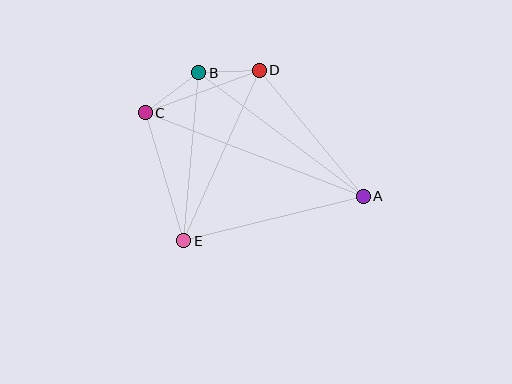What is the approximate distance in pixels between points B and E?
The distance between B and E is approximately 169 pixels.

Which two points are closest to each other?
Points B and D are closest to each other.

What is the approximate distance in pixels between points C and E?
The distance between C and E is approximately 134 pixels.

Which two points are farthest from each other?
Points A and C are farthest from each other.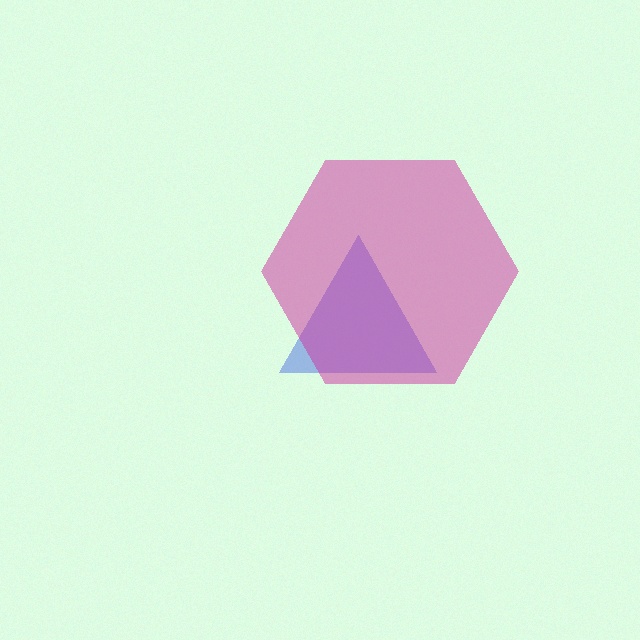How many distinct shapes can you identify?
There are 2 distinct shapes: a blue triangle, a magenta hexagon.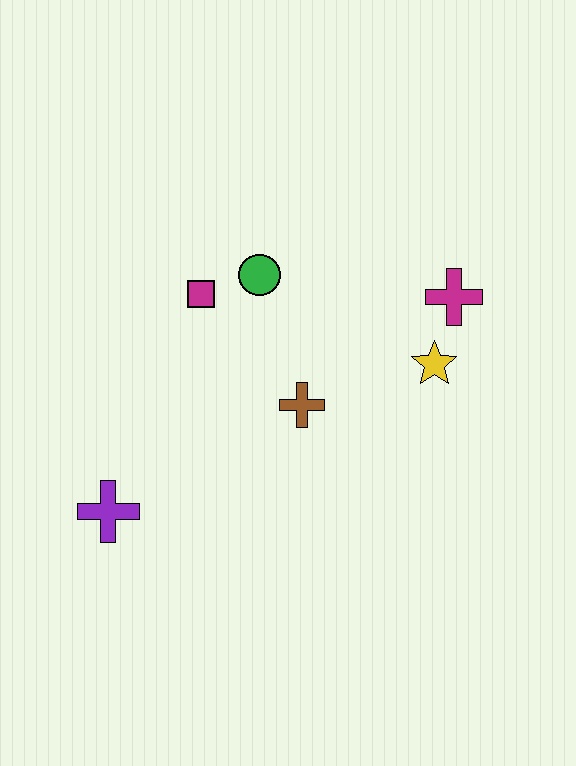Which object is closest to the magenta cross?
The yellow star is closest to the magenta cross.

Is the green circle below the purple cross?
No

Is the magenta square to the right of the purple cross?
Yes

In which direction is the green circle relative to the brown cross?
The green circle is above the brown cross.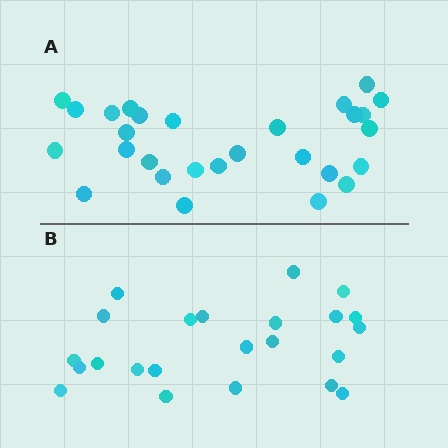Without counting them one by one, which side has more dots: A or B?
Region A (the top region) has more dots.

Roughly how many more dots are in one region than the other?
Region A has about 5 more dots than region B.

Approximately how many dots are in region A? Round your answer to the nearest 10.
About 30 dots. (The exact count is 28, which rounds to 30.)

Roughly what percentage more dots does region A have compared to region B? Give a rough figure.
About 20% more.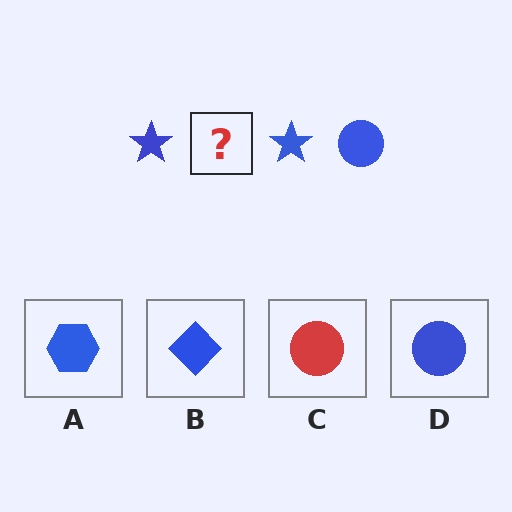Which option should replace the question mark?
Option D.